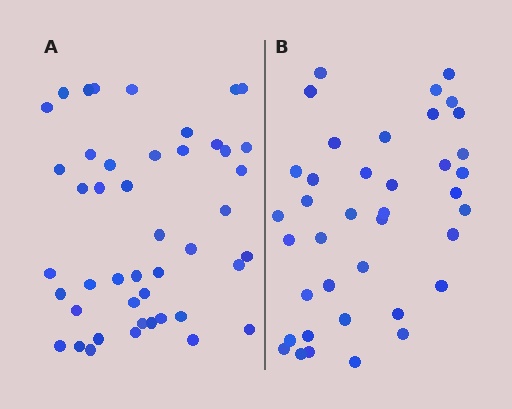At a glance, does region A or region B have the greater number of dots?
Region A (the left region) has more dots.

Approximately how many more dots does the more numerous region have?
Region A has about 6 more dots than region B.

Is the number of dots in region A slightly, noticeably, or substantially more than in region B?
Region A has only slightly more — the two regions are fairly close. The ratio is roughly 1.2 to 1.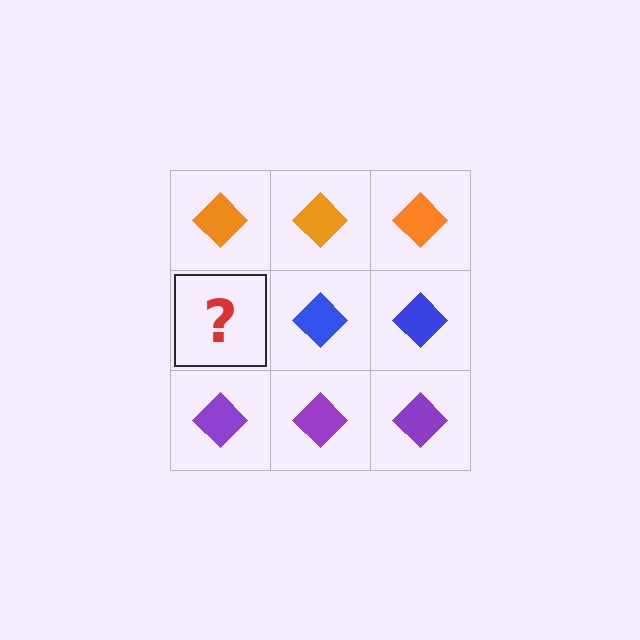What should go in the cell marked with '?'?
The missing cell should contain a blue diamond.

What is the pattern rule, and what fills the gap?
The rule is that each row has a consistent color. The gap should be filled with a blue diamond.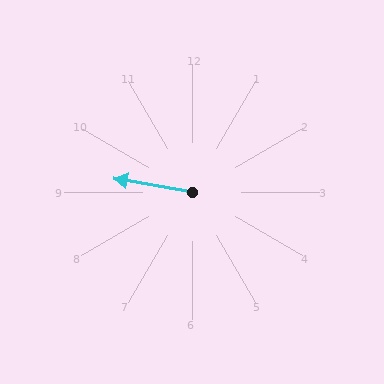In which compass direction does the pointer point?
West.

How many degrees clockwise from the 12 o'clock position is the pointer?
Approximately 280 degrees.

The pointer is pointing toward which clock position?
Roughly 9 o'clock.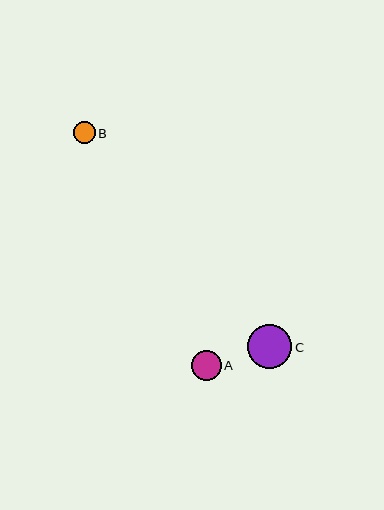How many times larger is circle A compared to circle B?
Circle A is approximately 1.4 times the size of circle B.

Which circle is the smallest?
Circle B is the smallest with a size of approximately 22 pixels.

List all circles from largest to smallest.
From largest to smallest: C, A, B.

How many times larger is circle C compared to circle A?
Circle C is approximately 1.5 times the size of circle A.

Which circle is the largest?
Circle C is the largest with a size of approximately 45 pixels.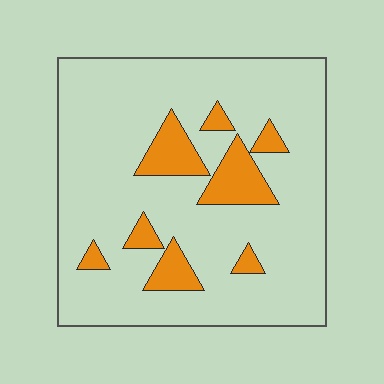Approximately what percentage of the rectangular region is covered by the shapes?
Approximately 15%.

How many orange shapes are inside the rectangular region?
8.